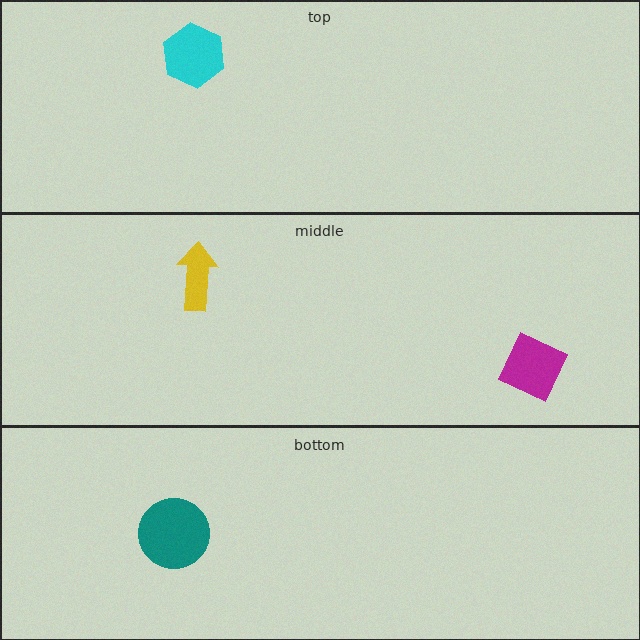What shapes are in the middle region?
The magenta diamond, the yellow arrow.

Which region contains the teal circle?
The bottom region.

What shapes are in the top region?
The cyan hexagon.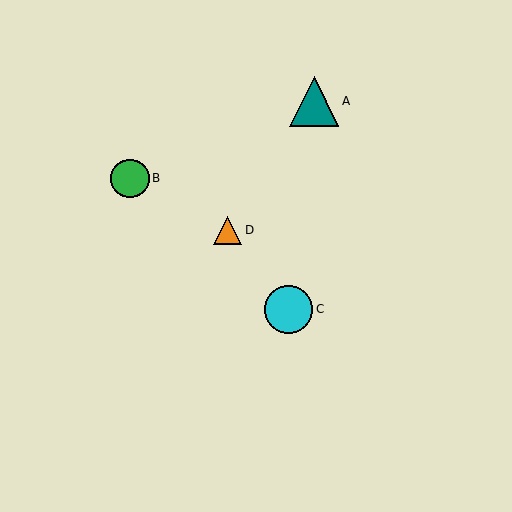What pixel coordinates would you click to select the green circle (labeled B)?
Click at (130, 178) to select the green circle B.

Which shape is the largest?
The teal triangle (labeled A) is the largest.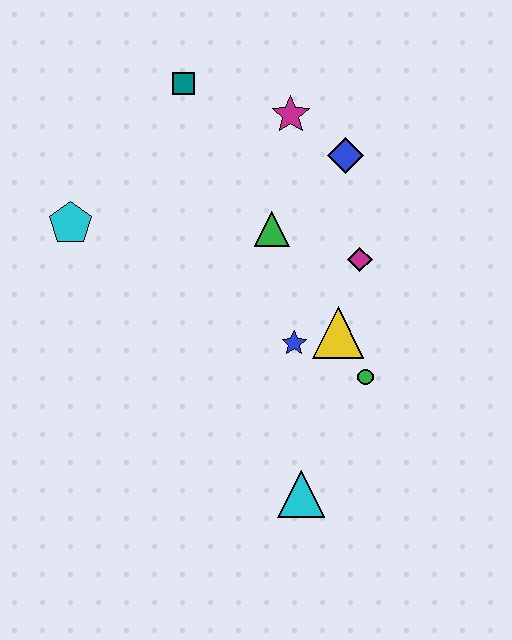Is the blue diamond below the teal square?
Yes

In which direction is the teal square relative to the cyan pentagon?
The teal square is above the cyan pentagon.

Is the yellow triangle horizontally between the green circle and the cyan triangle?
Yes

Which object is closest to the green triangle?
The magenta diamond is closest to the green triangle.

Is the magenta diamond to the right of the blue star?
Yes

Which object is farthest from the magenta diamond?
The cyan pentagon is farthest from the magenta diamond.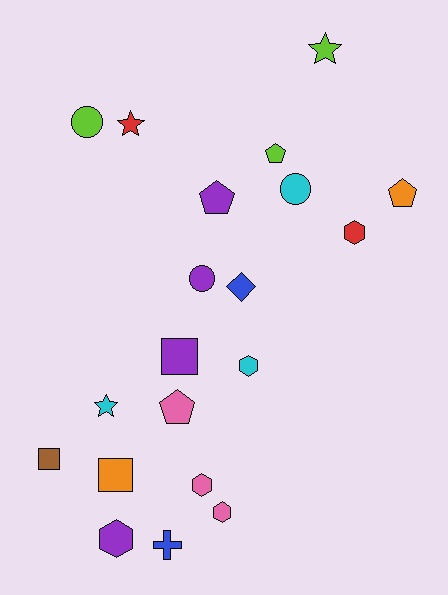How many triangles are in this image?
There are no triangles.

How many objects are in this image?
There are 20 objects.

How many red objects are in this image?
There are 2 red objects.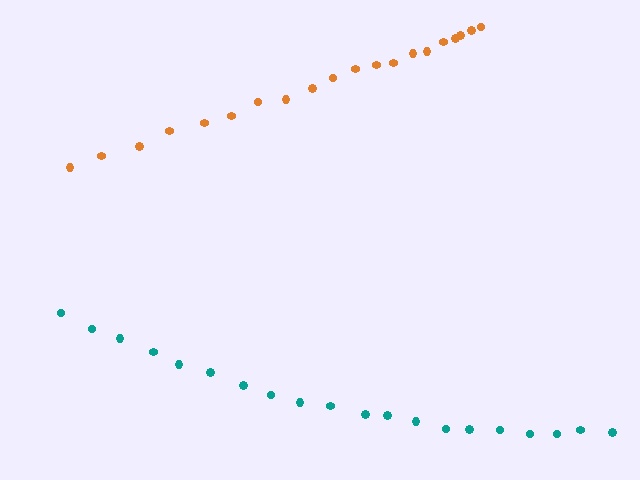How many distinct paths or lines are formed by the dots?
There are 2 distinct paths.